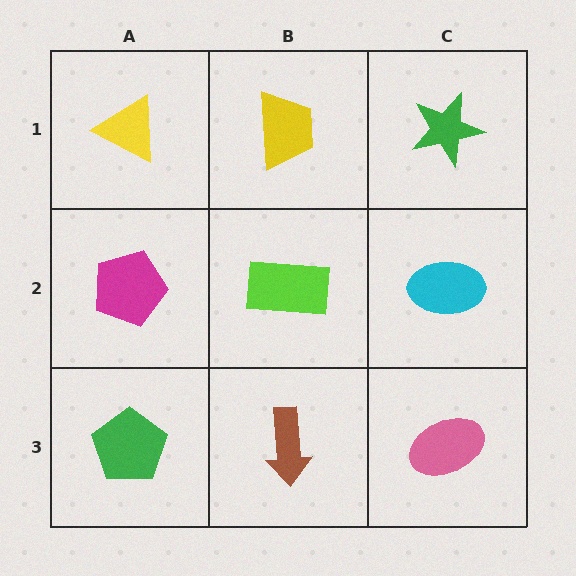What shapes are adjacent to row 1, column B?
A lime rectangle (row 2, column B), a yellow triangle (row 1, column A), a green star (row 1, column C).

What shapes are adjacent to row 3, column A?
A magenta pentagon (row 2, column A), a brown arrow (row 3, column B).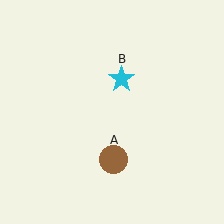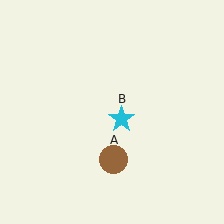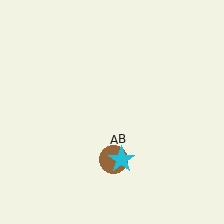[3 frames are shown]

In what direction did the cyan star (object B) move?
The cyan star (object B) moved down.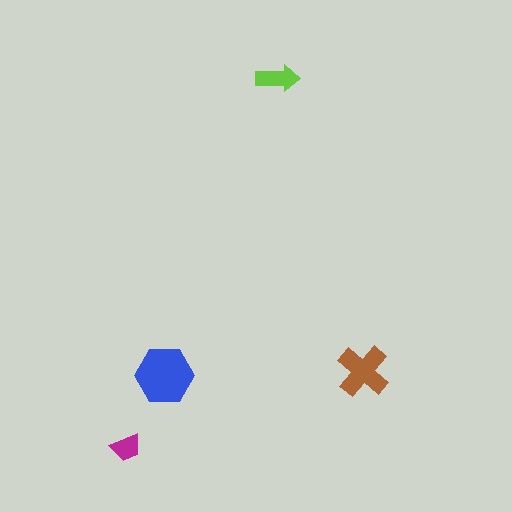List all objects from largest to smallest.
The blue hexagon, the brown cross, the lime arrow, the magenta trapezoid.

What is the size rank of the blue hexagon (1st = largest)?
1st.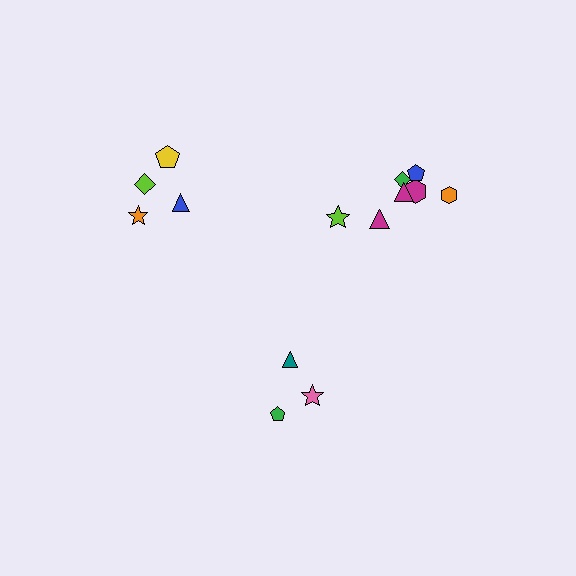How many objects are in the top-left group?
There are 4 objects.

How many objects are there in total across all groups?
There are 14 objects.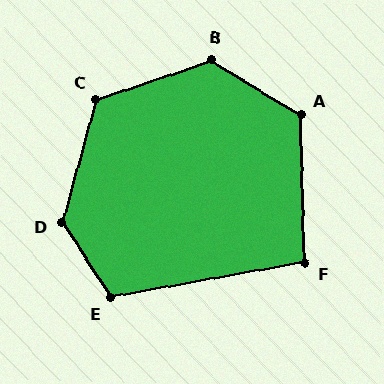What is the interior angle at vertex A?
Approximately 123 degrees (obtuse).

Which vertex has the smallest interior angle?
F, at approximately 98 degrees.